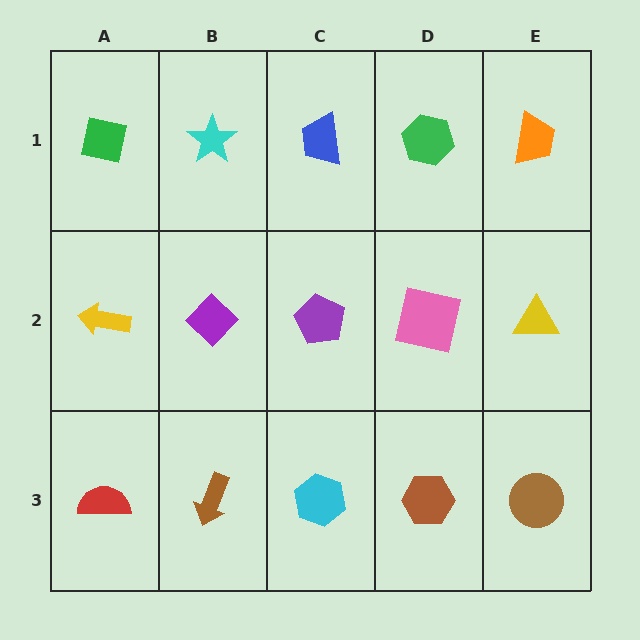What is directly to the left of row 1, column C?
A cyan star.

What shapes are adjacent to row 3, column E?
A yellow triangle (row 2, column E), a brown hexagon (row 3, column D).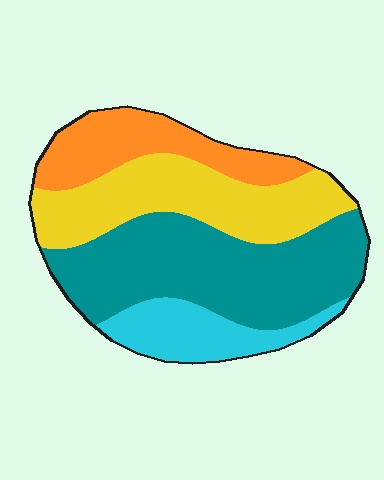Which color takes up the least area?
Cyan, at roughly 15%.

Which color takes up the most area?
Teal, at roughly 40%.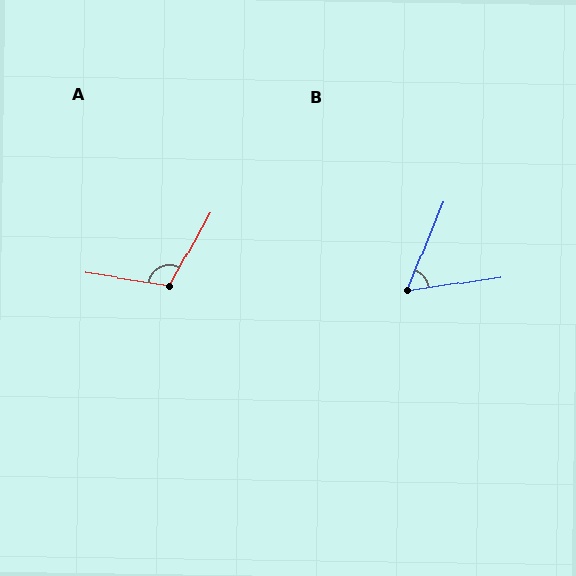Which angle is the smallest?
B, at approximately 59 degrees.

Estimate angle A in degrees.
Approximately 110 degrees.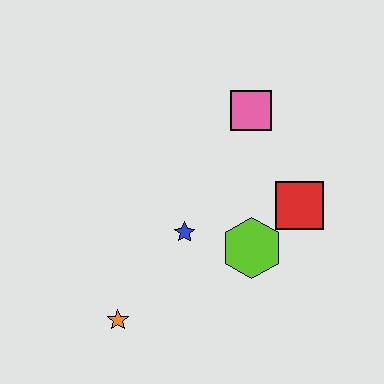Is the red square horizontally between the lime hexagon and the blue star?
No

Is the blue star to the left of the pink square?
Yes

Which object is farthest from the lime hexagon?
The orange star is farthest from the lime hexagon.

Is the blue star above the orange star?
Yes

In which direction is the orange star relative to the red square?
The orange star is to the left of the red square.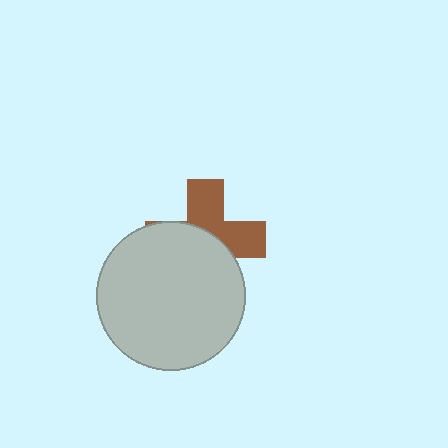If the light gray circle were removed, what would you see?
You would see the complete brown cross.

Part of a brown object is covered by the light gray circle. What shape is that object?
It is a cross.